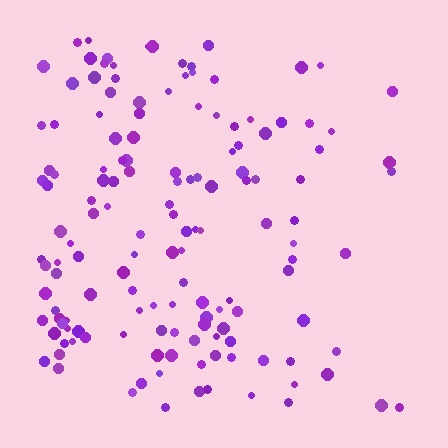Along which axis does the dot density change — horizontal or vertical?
Horizontal.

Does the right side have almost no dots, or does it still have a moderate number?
Still a moderate number, just noticeably fewer than the left.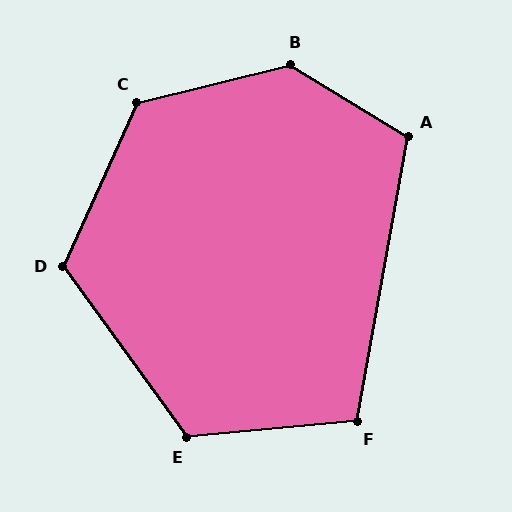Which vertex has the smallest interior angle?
F, at approximately 105 degrees.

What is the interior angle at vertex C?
Approximately 128 degrees (obtuse).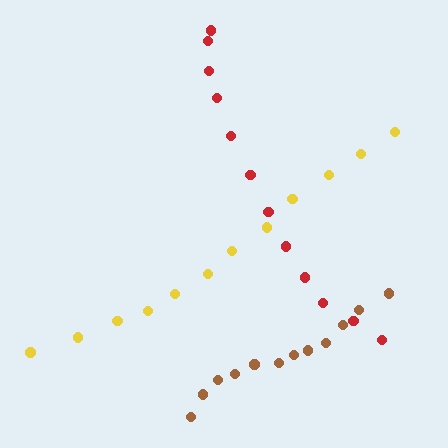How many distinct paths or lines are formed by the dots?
There are 3 distinct paths.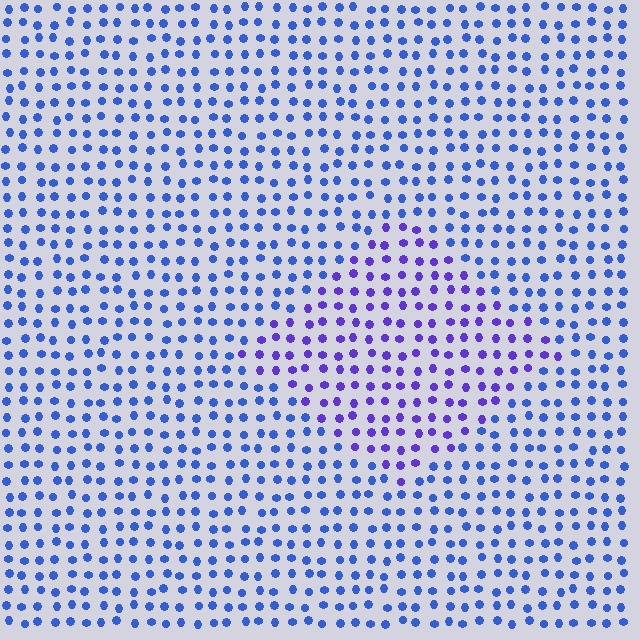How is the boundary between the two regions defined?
The boundary is defined purely by a slight shift in hue (about 34 degrees). Spacing, size, and orientation are identical on both sides.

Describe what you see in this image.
The image is filled with small blue elements in a uniform arrangement. A diamond-shaped region is visible where the elements are tinted to a slightly different hue, forming a subtle color boundary.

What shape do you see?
I see a diamond.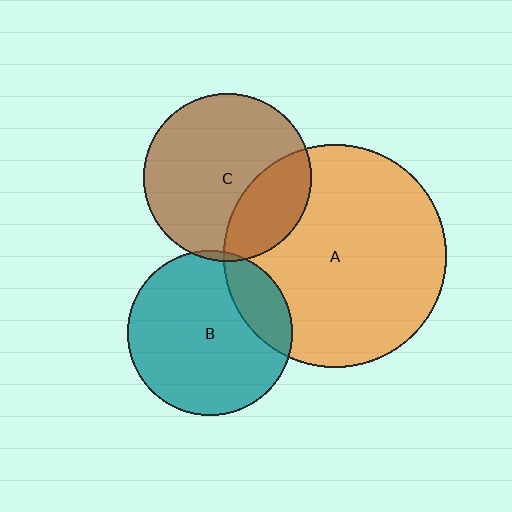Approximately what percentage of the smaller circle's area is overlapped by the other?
Approximately 20%.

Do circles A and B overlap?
Yes.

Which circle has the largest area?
Circle A (orange).